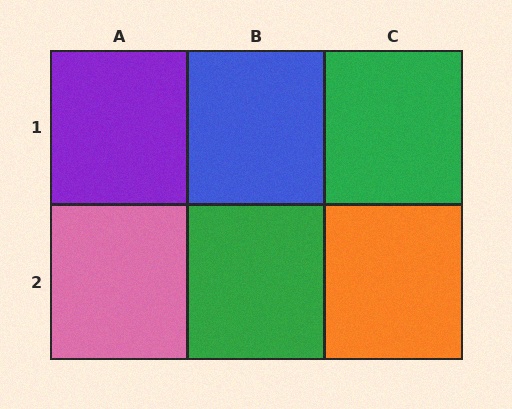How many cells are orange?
1 cell is orange.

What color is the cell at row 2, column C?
Orange.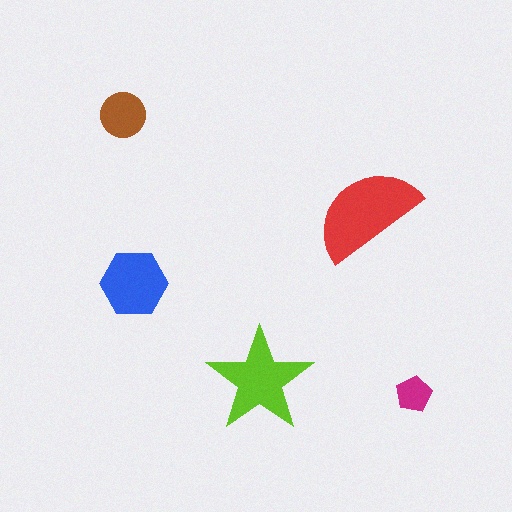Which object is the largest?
The red semicircle.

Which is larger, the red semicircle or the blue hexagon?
The red semicircle.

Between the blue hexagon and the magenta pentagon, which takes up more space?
The blue hexagon.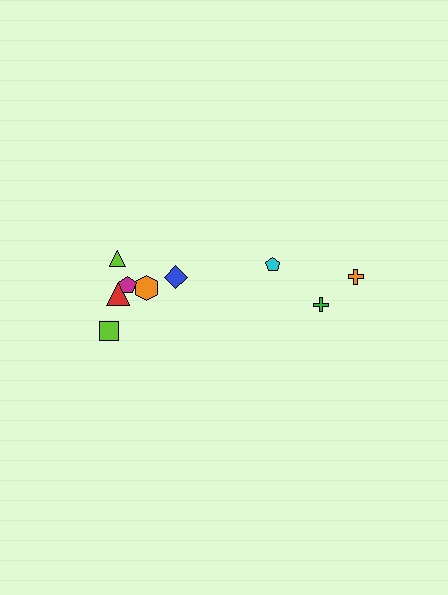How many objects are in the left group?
There are 6 objects.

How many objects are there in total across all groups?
There are 9 objects.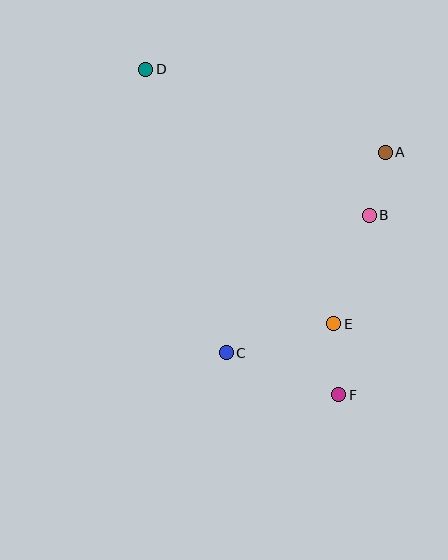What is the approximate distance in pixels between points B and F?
The distance between B and F is approximately 182 pixels.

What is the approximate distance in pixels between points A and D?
The distance between A and D is approximately 253 pixels.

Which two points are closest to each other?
Points A and B are closest to each other.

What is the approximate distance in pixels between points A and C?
The distance between A and C is approximately 256 pixels.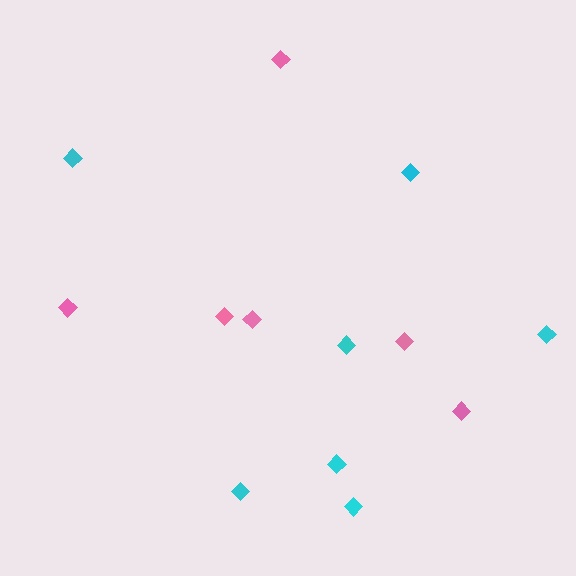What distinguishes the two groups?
There are 2 groups: one group of pink diamonds (6) and one group of cyan diamonds (7).